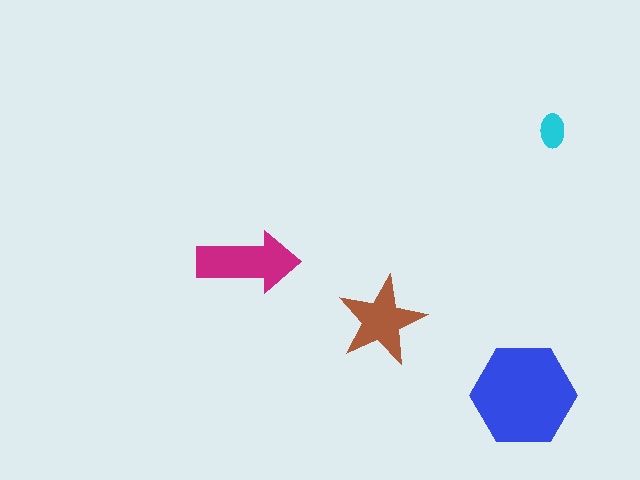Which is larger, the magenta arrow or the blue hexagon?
The blue hexagon.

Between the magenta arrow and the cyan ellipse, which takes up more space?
The magenta arrow.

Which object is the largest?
The blue hexagon.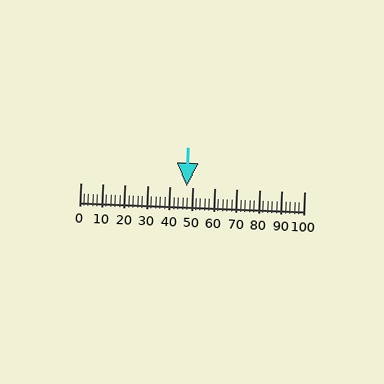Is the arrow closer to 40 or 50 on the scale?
The arrow is closer to 50.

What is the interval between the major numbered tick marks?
The major tick marks are spaced 10 units apart.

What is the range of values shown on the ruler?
The ruler shows values from 0 to 100.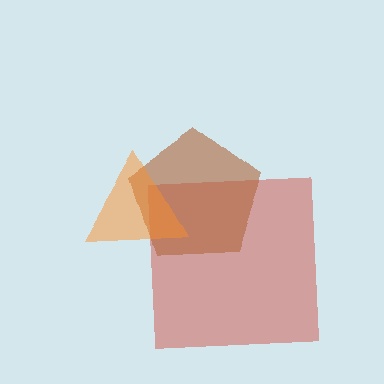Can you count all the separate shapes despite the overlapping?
Yes, there are 3 separate shapes.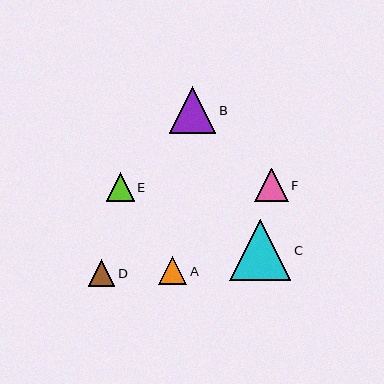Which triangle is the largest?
Triangle C is the largest with a size of approximately 61 pixels.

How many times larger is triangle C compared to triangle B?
Triangle C is approximately 1.3 times the size of triangle B.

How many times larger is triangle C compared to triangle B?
Triangle C is approximately 1.3 times the size of triangle B.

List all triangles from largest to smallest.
From largest to smallest: C, B, F, A, E, D.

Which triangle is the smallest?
Triangle D is the smallest with a size of approximately 26 pixels.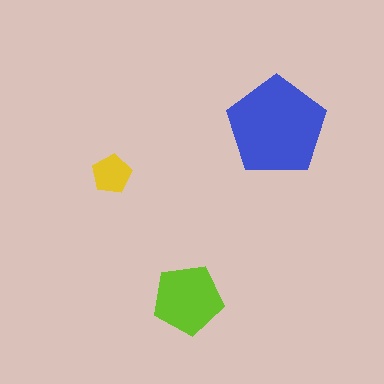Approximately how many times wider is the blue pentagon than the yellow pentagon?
About 2.5 times wider.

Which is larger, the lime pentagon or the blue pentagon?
The blue one.